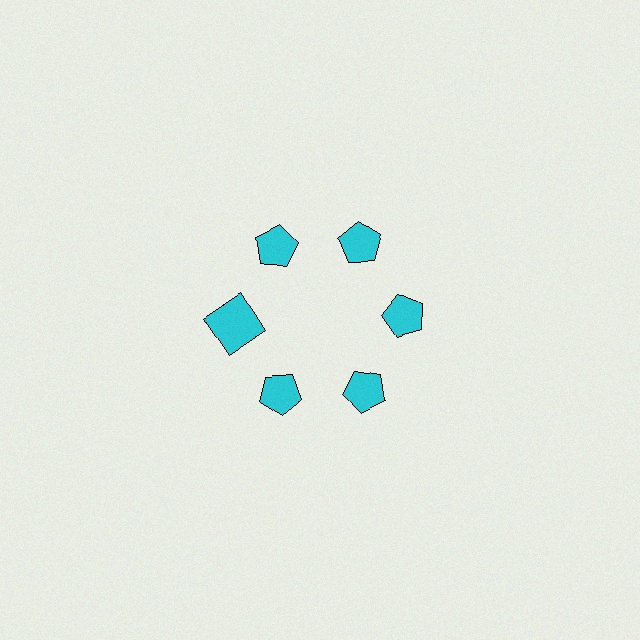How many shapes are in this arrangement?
There are 6 shapes arranged in a ring pattern.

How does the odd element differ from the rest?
It has a different shape: square instead of pentagon.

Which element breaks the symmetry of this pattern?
The cyan square at roughly the 9 o'clock position breaks the symmetry. All other shapes are cyan pentagons.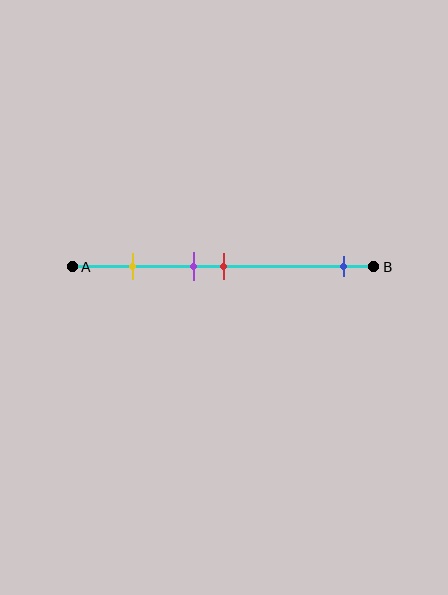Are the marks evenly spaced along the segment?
No, the marks are not evenly spaced.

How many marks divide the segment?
There are 4 marks dividing the segment.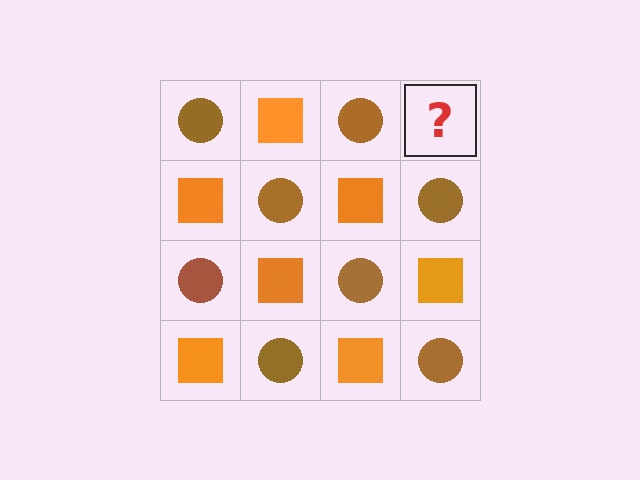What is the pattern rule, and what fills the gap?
The rule is that it alternates brown circle and orange square in a checkerboard pattern. The gap should be filled with an orange square.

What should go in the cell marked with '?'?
The missing cell should contain an orange square.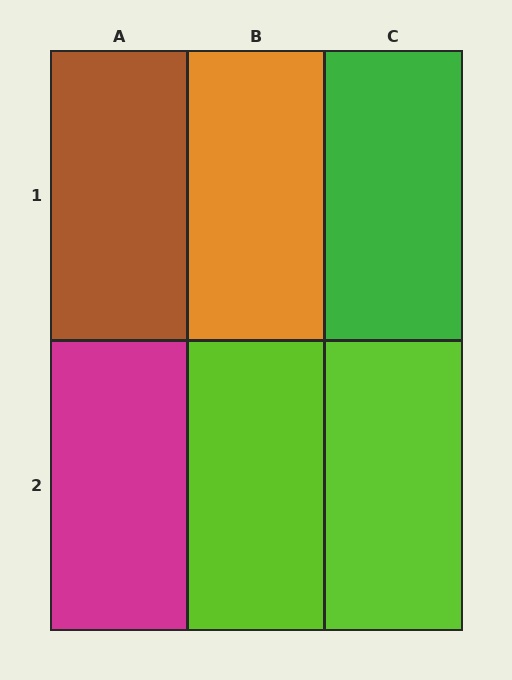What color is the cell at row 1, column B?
Orange.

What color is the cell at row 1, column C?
Green.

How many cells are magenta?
1 cell is magenta.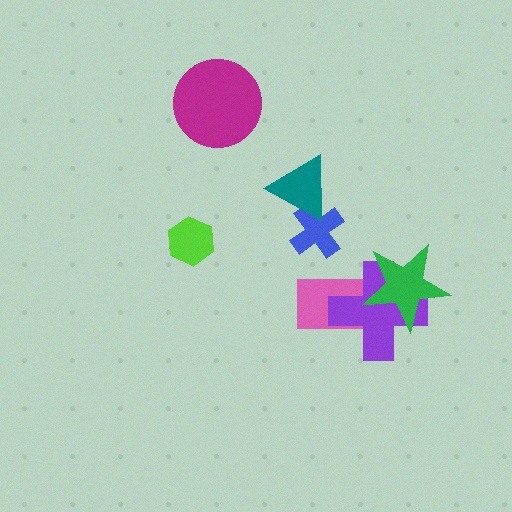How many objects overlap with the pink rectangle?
2 objects overlap with the pink rectangle.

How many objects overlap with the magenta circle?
0 objects overlap with the magenta circle.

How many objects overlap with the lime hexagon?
0 objects overlap with the lime hexagon.